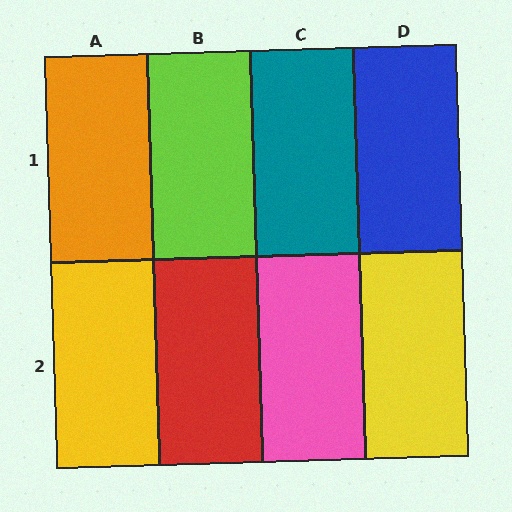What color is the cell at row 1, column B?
Lime.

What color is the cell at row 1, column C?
Teal.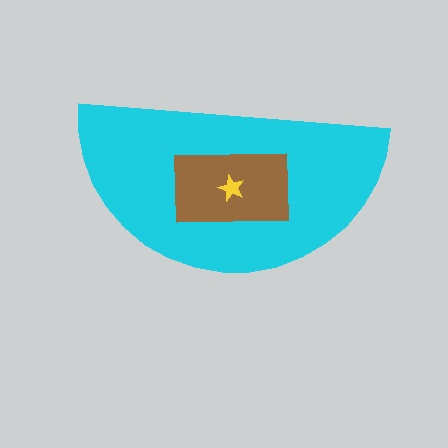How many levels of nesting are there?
3.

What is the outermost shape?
The cyan semicircle.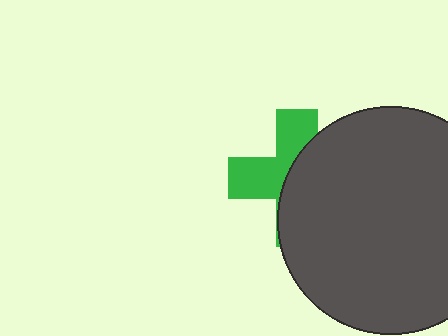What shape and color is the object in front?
The object in front is a dark gray circle.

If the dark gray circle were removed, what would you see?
You would see the complete green cross.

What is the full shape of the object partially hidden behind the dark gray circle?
The partially hidden object is a green cross.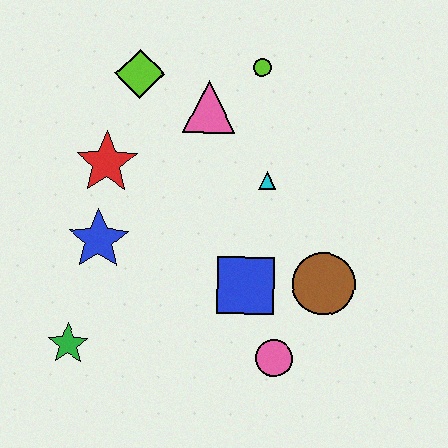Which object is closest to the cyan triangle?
The pink triangle is closest to the cyan triangle.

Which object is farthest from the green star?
The lime circle is farthest from the green star.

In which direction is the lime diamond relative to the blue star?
The lime diamond is above the blue star.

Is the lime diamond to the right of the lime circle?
No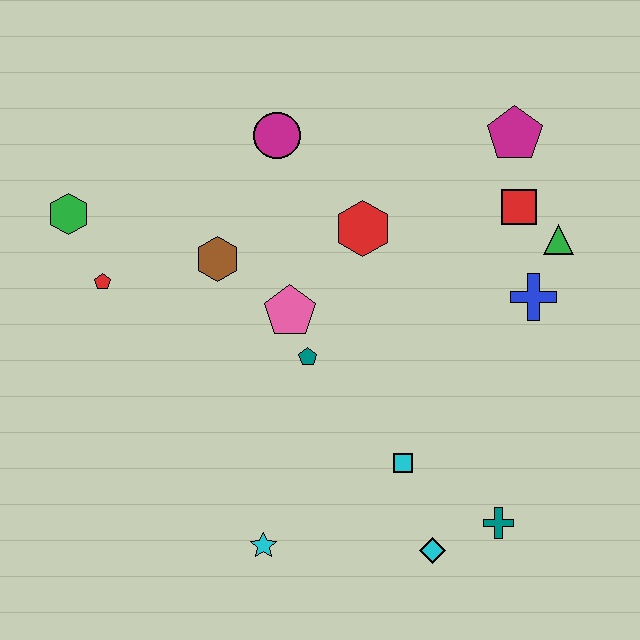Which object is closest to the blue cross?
The green triangle is closest to the blue cross.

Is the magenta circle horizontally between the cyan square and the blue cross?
No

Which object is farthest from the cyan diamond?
The green hexagon is farthest from the cyan diamond.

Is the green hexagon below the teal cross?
No